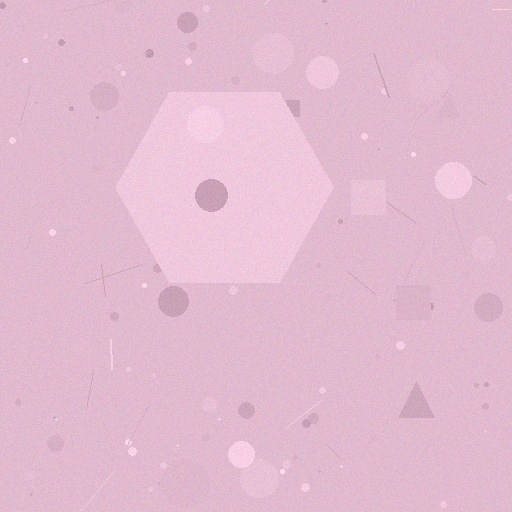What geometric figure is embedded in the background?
A hexagon is embedded in the background.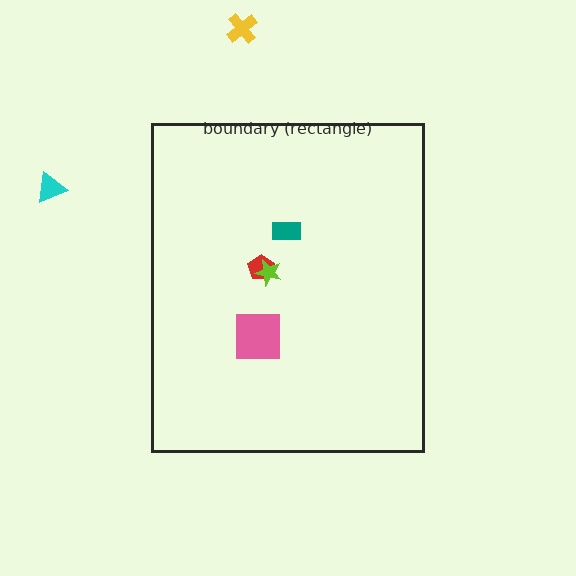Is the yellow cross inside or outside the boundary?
Outside.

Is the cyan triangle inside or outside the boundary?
Outside.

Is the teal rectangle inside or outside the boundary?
Inside.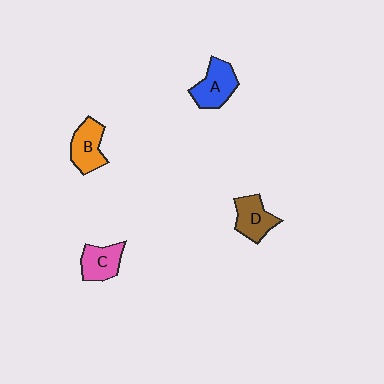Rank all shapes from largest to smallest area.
From largest to smallest: A (blue), B (orange), D (brown), C (pink).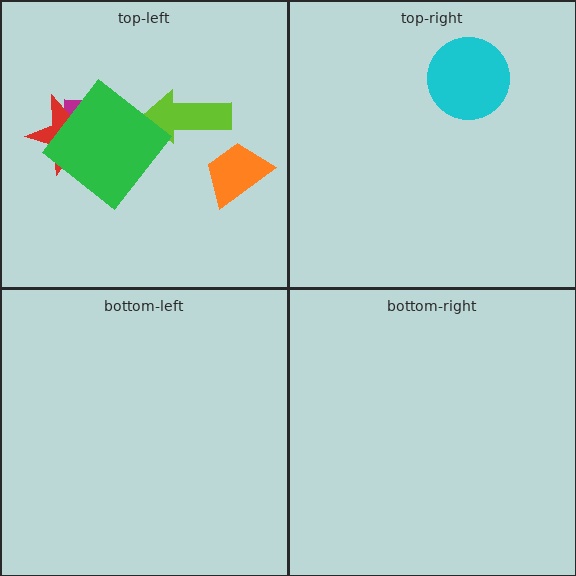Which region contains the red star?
The top-left region.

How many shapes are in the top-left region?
5.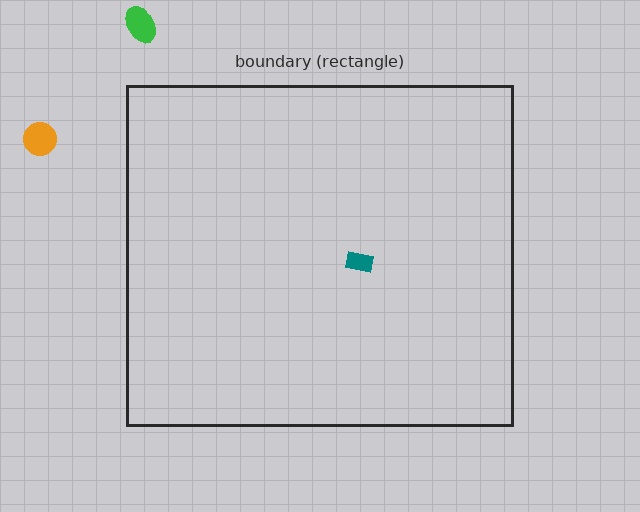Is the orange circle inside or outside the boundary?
Outside.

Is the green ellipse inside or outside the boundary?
Outside.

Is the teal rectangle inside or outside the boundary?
Inside.